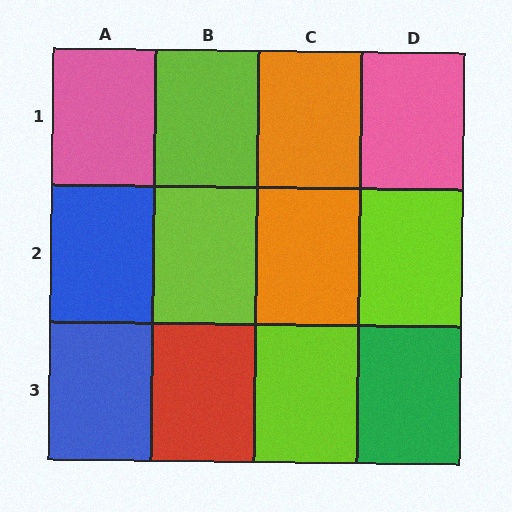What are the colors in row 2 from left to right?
Blue, lime, orange, lime.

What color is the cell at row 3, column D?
Green.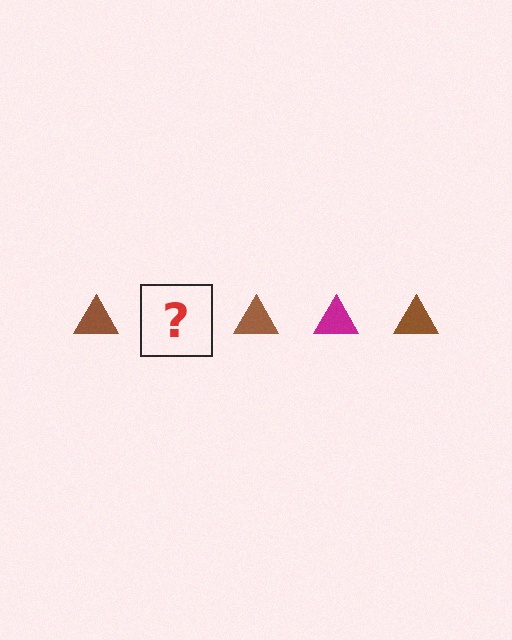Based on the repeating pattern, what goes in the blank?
The blank should be a magenta triangle.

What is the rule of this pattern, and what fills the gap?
The rule is that the pattern cycles through brown, magenta triangles. The gap should be filled with a magenta triangle.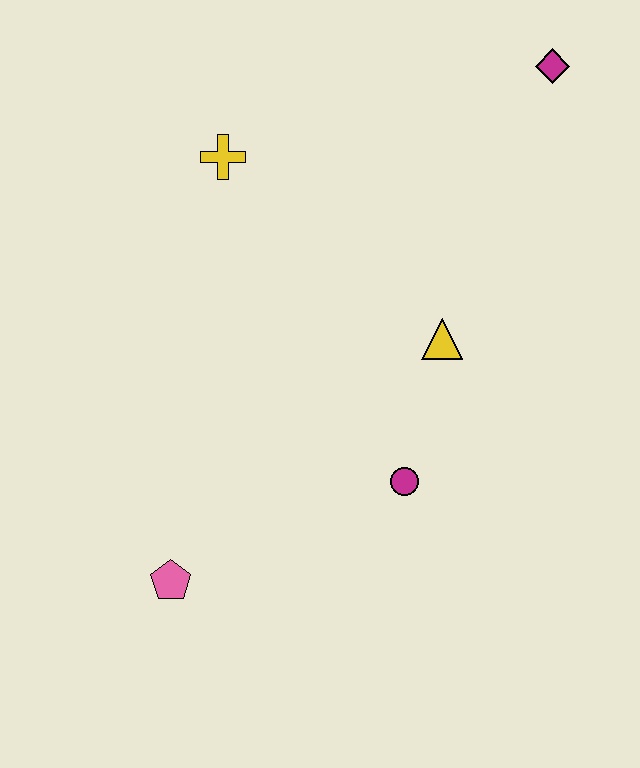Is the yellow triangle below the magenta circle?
No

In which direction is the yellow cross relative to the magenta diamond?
The yellow cross is to the left of the magenta diamond.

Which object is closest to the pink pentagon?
The magenta circle is closest to the pink pentagon.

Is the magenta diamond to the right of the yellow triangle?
Yes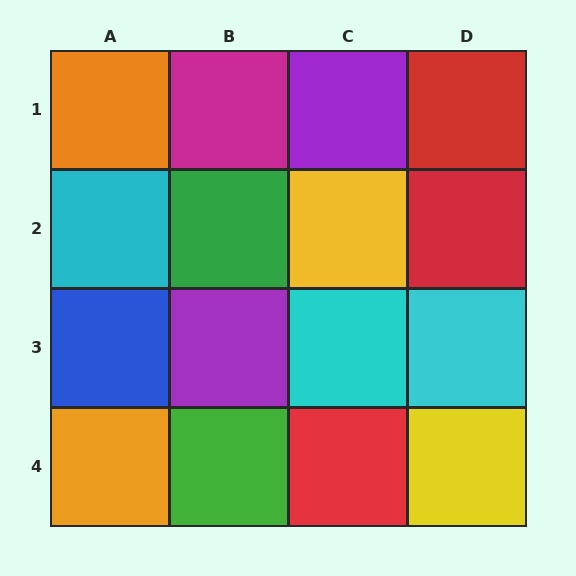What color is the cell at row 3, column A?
Blue.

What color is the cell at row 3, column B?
Purple.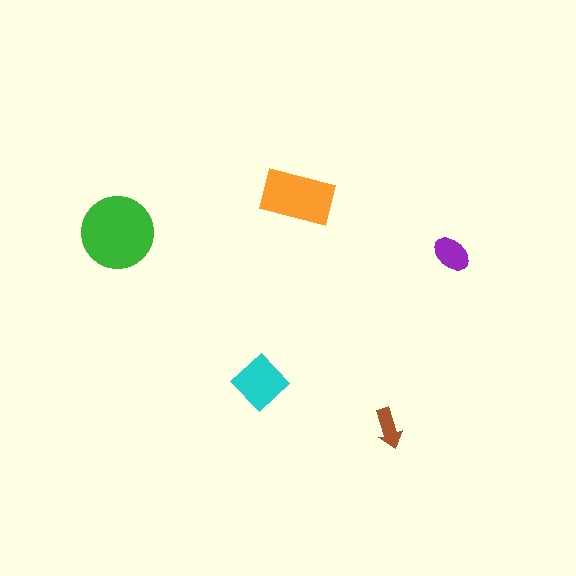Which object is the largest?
The green circle.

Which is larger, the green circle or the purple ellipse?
The green circle.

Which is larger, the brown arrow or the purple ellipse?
The purple ellipse.